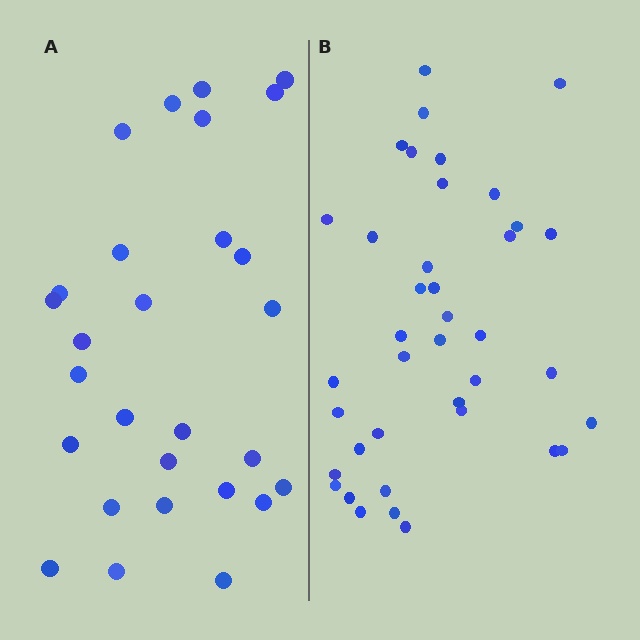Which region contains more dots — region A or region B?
Region B (the right region) has more dots.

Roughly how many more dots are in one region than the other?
Region B has roughly 12 or so more dots than region A.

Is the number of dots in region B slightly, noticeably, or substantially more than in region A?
Region B has noticeably more, but not dramatically so. The ratio is roughly 1.4 to 1.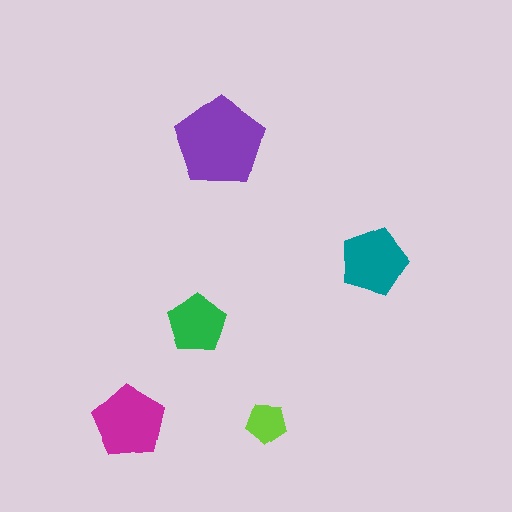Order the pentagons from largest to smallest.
the purple one, the magenta one, the teal one, the green one, the lime one.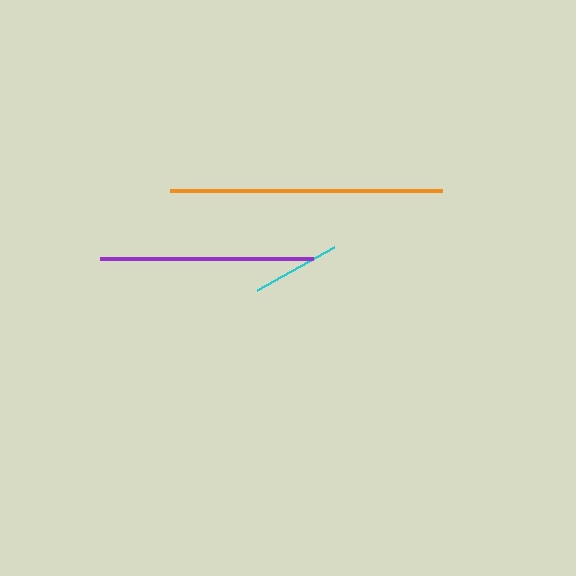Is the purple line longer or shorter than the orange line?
The orange line is longer than the purple line.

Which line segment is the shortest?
The cyan line is the shortest at approximately 88 pixels.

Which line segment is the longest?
The orange line is the longest at approximately 272 pixels.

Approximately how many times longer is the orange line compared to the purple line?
The orange line is approximately 1.3 times the length of the purple line.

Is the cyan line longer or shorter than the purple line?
The purple line is longer than the cyan line.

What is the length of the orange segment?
The orange segment is approximately 272 pixels long.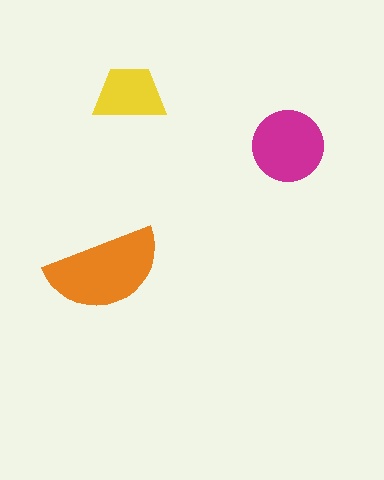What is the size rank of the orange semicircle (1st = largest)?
1st.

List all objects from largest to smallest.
The orange semicircle, the magenta circle, the yellow trapezoid.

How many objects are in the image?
There are 3 objects in the image.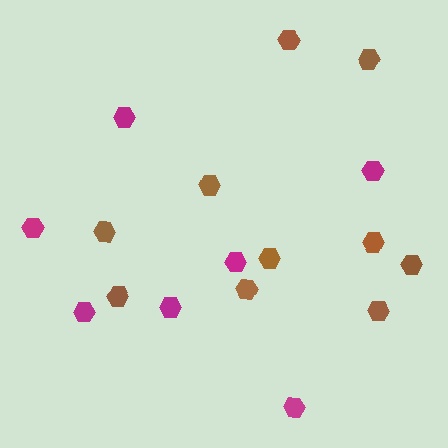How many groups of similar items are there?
There are 2 groups: one group of magenta hexagons (7) and one group of brown hexagons (10).